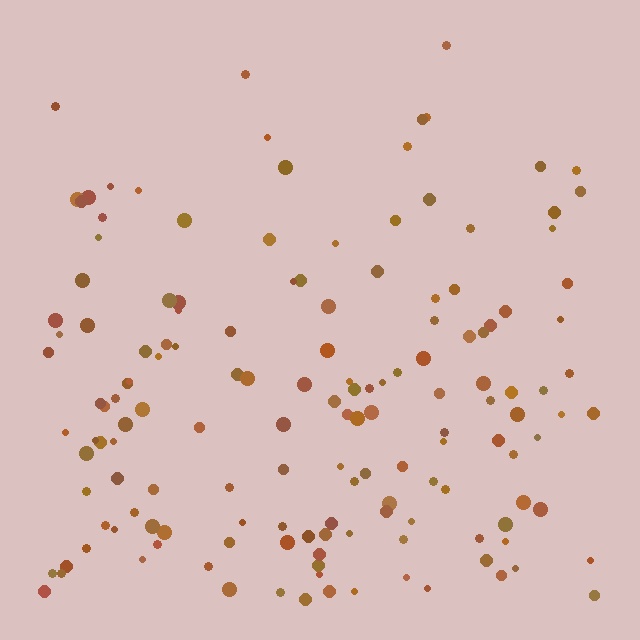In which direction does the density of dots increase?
From top to bottom, with the bottom side densest.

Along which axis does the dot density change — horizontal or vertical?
Vertical.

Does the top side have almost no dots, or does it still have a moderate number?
Still a moderate number, just noticeably fewer than the bottom.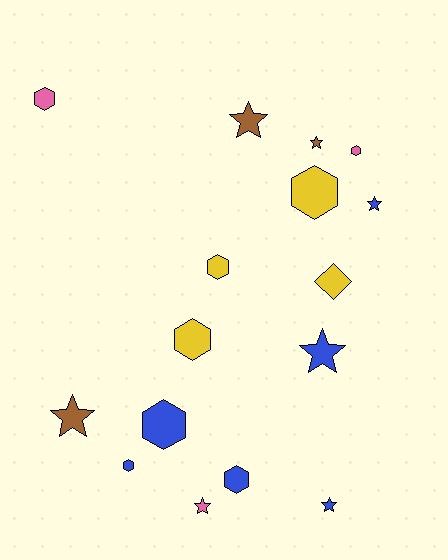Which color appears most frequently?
Blue, with 6 objects.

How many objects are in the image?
There are 16 objects.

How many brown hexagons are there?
There are no brown hexagons.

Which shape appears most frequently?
Hexagon, with 8 objects.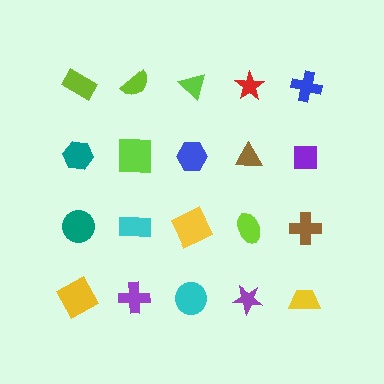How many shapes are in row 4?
5 shapes.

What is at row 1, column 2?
A lime semicircle.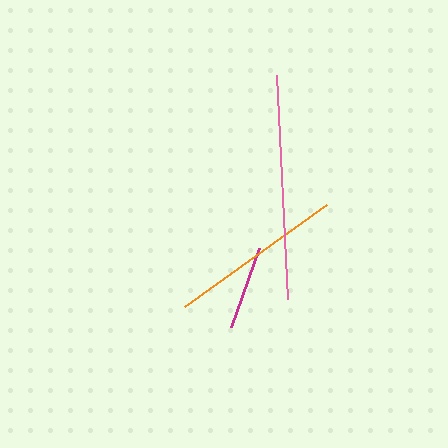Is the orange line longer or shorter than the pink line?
The pink line is longer than the orange line.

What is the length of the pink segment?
The pink segment is approximately 225 pixels long.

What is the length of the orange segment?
The orange segment is approximately 176 pixels long.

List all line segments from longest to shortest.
From longest to shortest: pink, orange, magenta.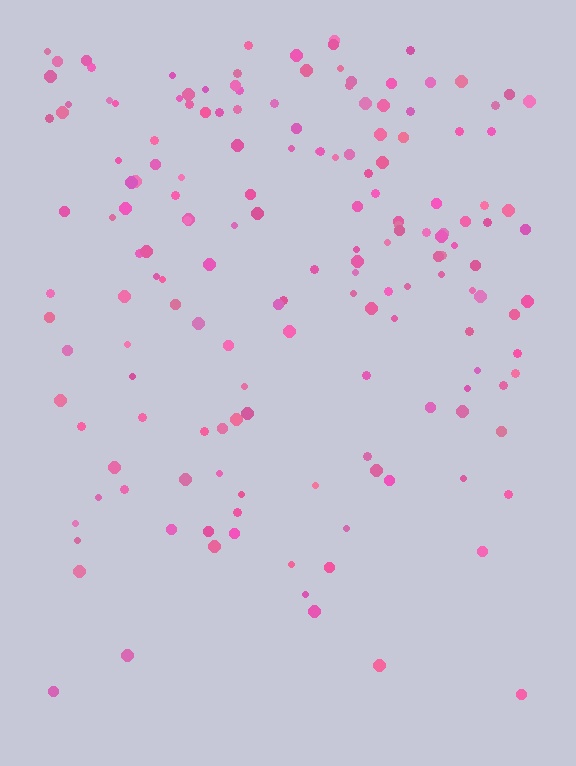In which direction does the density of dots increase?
From bottom to top, with the top side densest.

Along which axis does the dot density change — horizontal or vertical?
Vertical.